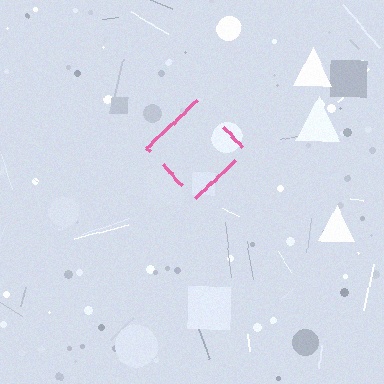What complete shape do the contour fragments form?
The contour fragments form a diamond.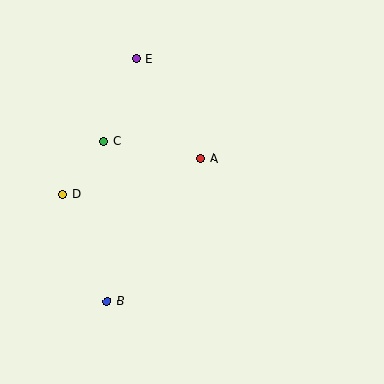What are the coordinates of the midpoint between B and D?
The midpoint between B and D is at (85, 248).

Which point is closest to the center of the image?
Point A at (200, 159) is closest to the center.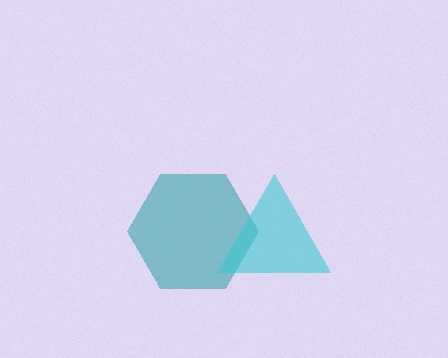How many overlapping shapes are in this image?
There are 2 overlapping shapes in the image.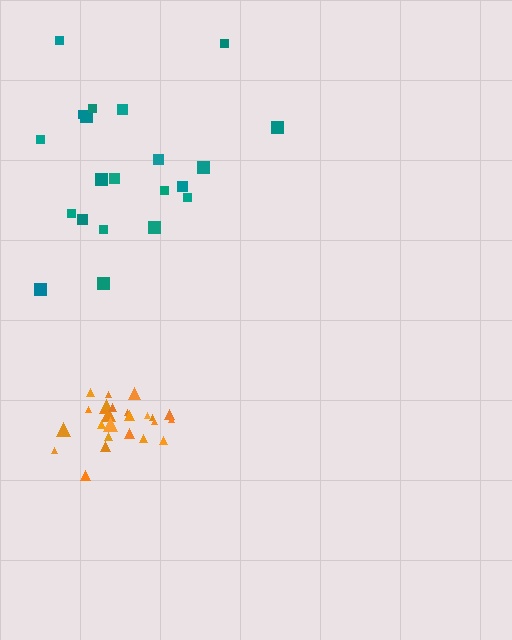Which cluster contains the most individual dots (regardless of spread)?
Orange (25).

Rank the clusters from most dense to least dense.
orange, teal.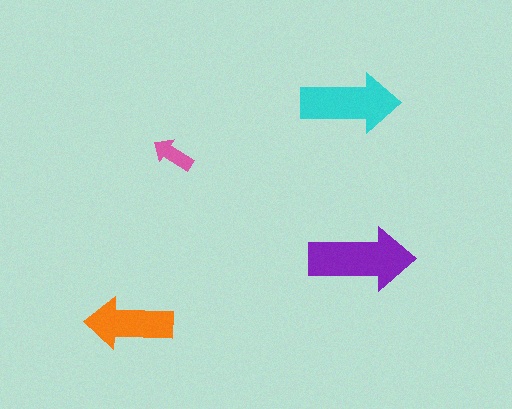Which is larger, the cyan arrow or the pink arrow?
The cyan one.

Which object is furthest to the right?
The purple arrow is rightmost.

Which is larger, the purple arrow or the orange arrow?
The purple one.